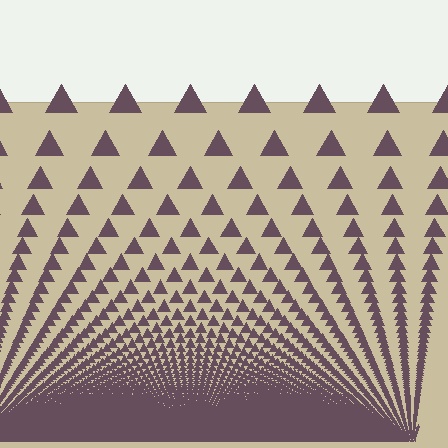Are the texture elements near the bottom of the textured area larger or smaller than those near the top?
Smaller. The gradient is inverted — elements near the bottom are smaller and denser.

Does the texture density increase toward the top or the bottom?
Density increases toward the bottom.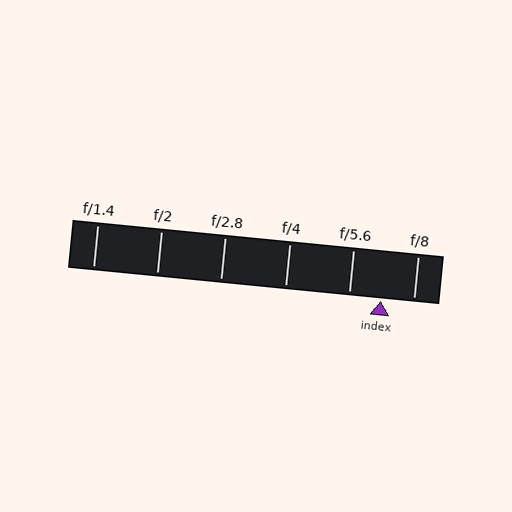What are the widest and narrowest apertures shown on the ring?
The widest aperture shown is f/1.4 and the narrowest is f/8.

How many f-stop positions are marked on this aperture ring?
There are 6 f-stop positions marked.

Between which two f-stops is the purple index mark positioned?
The index mark is between f/5.6 and f/8.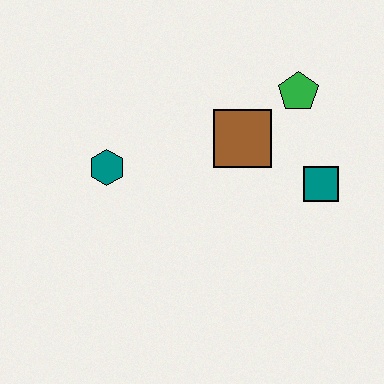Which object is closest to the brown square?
The green pentagon is closest to the brown square.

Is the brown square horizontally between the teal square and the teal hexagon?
Yes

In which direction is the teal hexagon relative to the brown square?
The teal hexagon is to the left of the brown square.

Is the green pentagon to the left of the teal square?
Yes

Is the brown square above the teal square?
Yes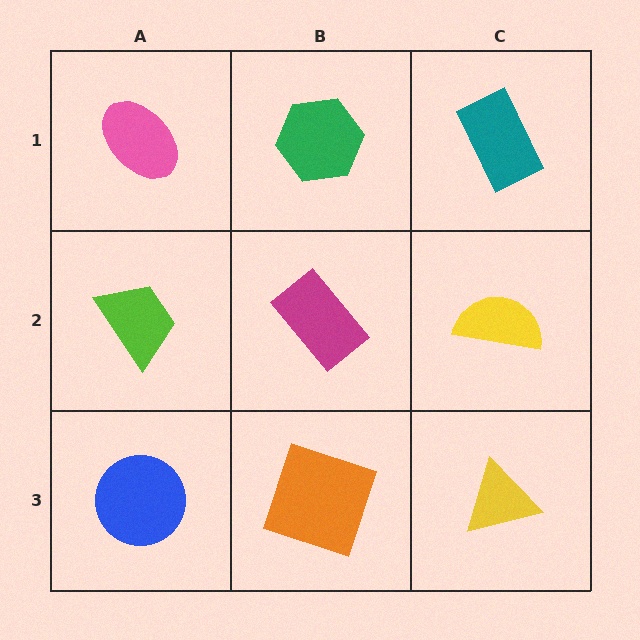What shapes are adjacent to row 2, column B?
A green hexagon (row 1, column B), an orange square (row 3, column B), a lime trapezoid (row 2, column A), a yellow semicircle (row 2, column C).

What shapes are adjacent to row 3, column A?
A lime trapezoid (row 2, column A), an orange square (row 3, column B).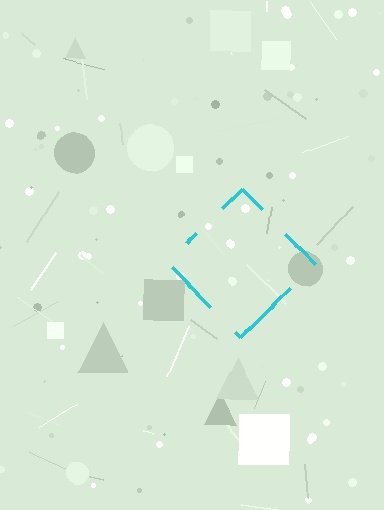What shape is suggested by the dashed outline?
The dashed outline suggests a diamond.